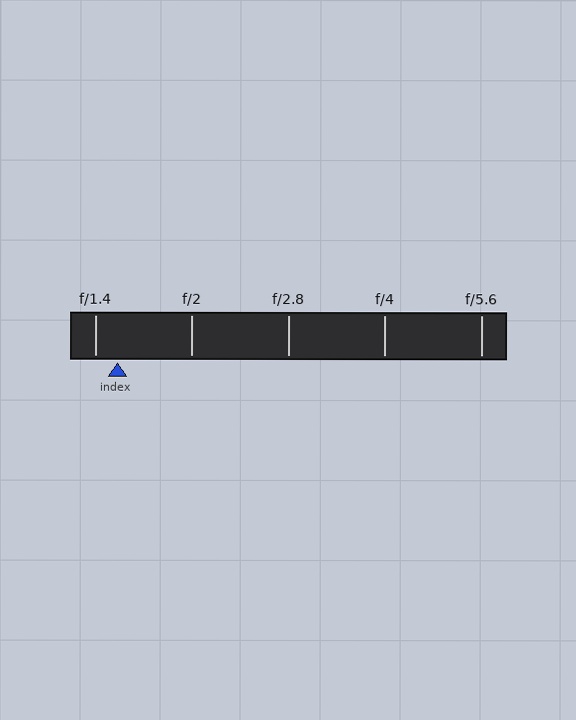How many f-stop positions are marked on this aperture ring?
There are 5 f-stop positions marked.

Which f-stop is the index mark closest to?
The index mark is closest to f/1.4.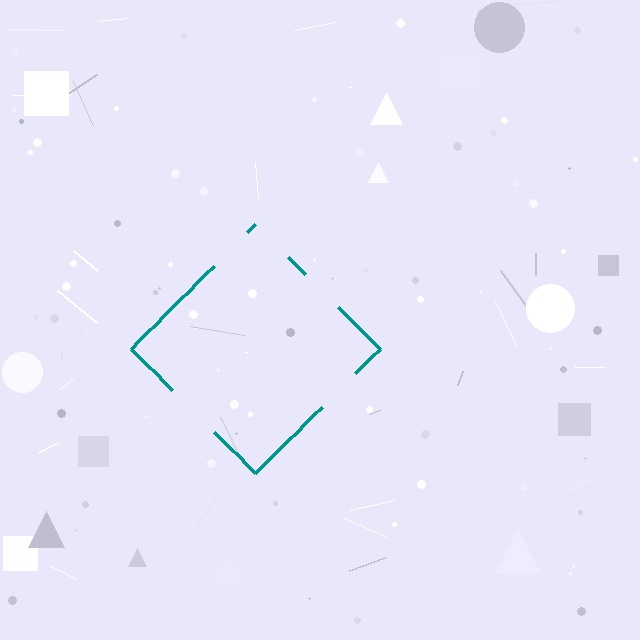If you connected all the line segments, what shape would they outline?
They would outline a diamond.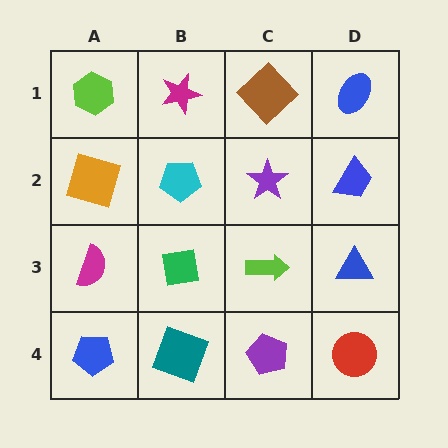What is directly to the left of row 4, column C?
A teal square.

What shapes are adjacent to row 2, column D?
A blue ellipse (row 1, column D), a blue triangle (row 3, column D), a purple star (row 2, column C).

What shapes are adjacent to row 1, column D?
A blue trapezoid (row 2, column D), a brown diamond (row 1, column C).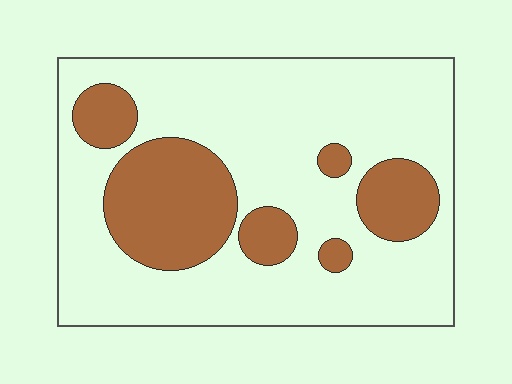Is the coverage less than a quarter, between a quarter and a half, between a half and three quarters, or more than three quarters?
Between a quarter and a half.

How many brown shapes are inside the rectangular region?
6.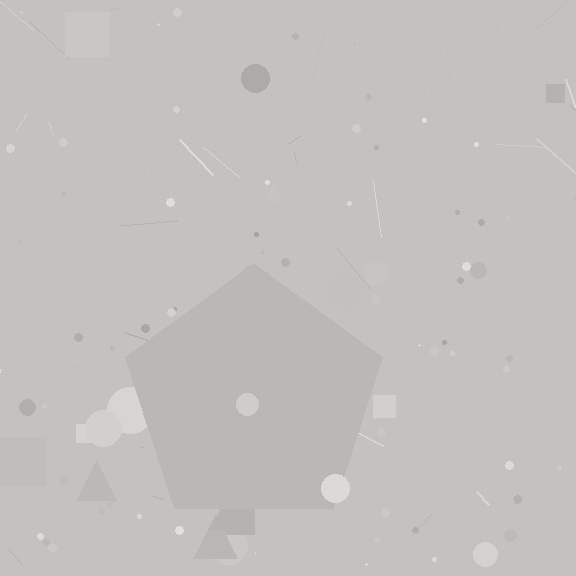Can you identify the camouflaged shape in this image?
The camouflaged shape is a pentagon.